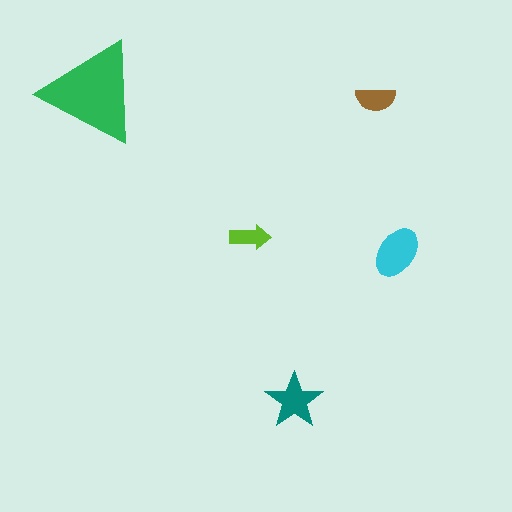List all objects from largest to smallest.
The green triangle, the cyan ellipse, the teal star, the brown semicircle, the lime arrow.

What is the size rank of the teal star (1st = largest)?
3rd.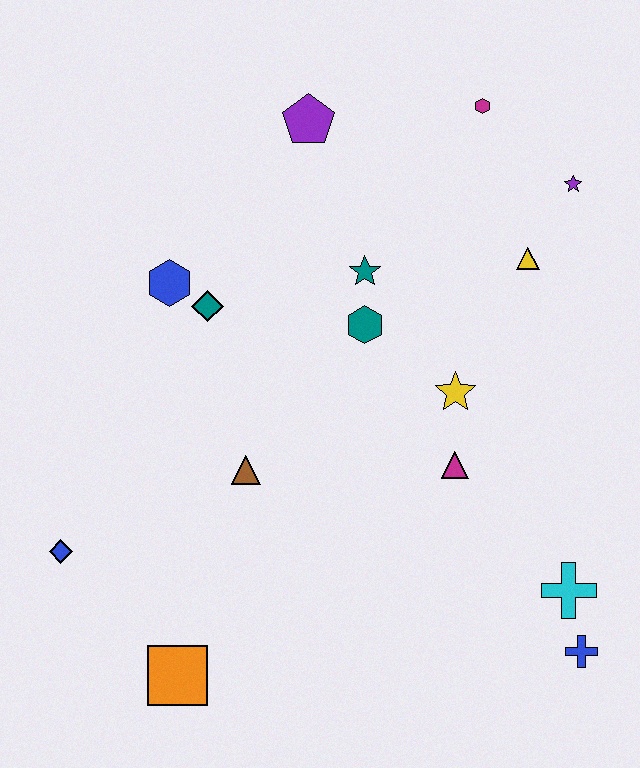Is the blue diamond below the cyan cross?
No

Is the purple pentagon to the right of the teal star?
No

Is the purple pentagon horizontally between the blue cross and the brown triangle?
Yes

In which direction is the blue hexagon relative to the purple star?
The blue hexagon is to the left of the purple star.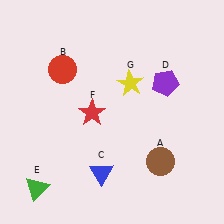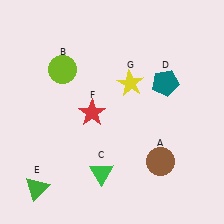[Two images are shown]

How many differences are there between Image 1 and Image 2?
There are 3 differences between the two images.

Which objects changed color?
B changed from red to lime. C changed from blue to green. D changed from purple to teal.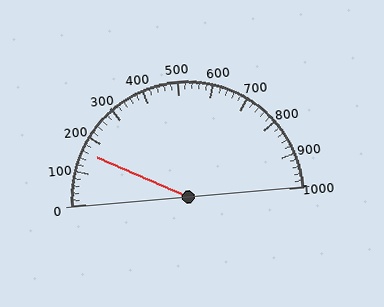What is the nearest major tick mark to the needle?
The nearest major tick mark is 200.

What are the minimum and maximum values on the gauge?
The gauge ranges from 0 to 1000.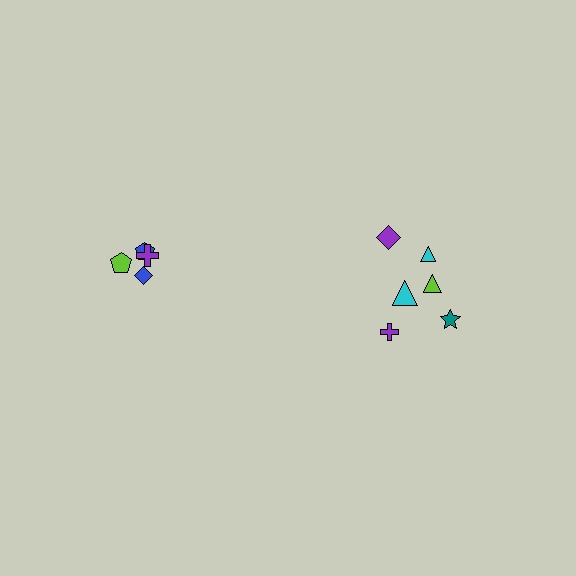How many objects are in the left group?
There are 4 objects.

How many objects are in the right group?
There are 6 objects.